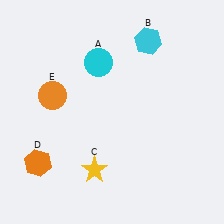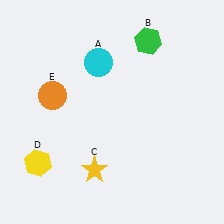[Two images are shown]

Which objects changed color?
B changed from cyan to green. D changed from orange to yellow.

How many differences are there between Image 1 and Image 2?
There are 2 differences between the two images.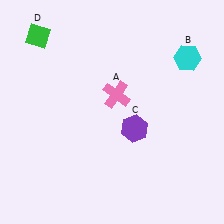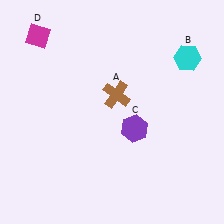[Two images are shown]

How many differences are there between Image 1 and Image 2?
There are 2 differences between the two images.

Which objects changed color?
A changed from pink to brown. D changed from green to magenta.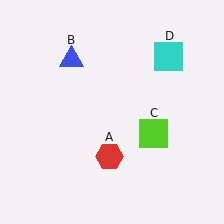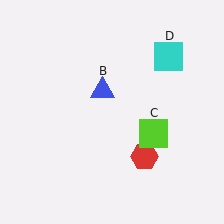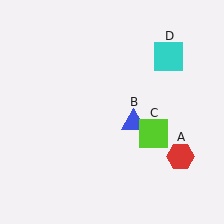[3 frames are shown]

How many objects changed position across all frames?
2 objects changed position: red hexagon (object A), blue triangle (object B).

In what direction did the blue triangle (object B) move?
The blue triangle (object B) moved down and to the right.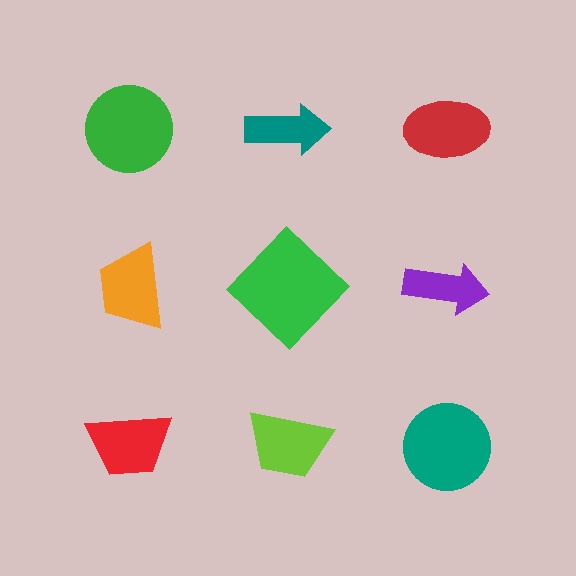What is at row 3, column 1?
A red trapezoid.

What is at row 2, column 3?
A purple arrow.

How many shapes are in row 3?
3 shapes.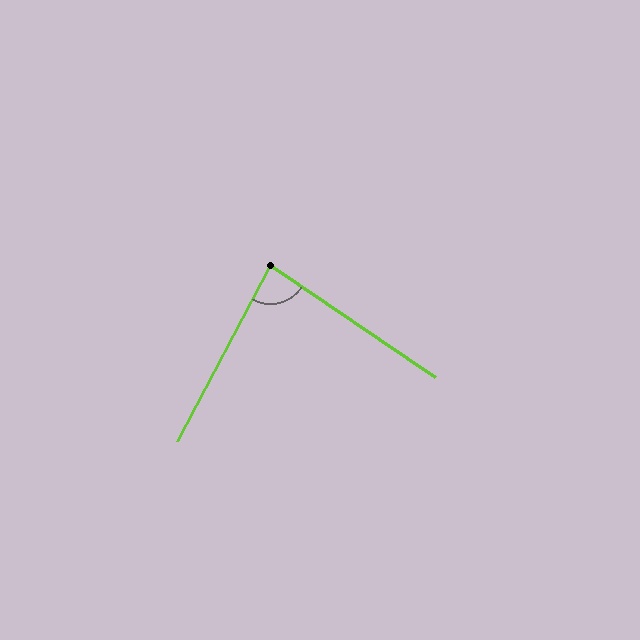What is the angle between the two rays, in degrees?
Approximately 84 degrees.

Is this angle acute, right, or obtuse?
It is acute.